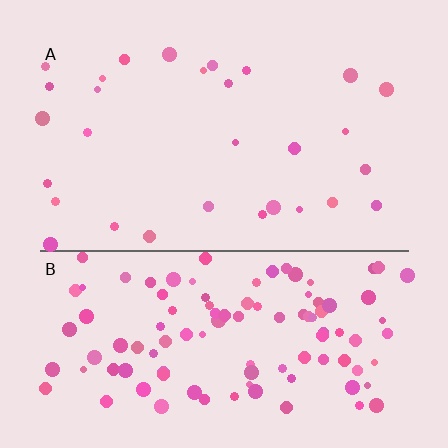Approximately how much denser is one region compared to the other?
Approximately 3.8× — region B over region A.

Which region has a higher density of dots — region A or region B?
B (the bottom).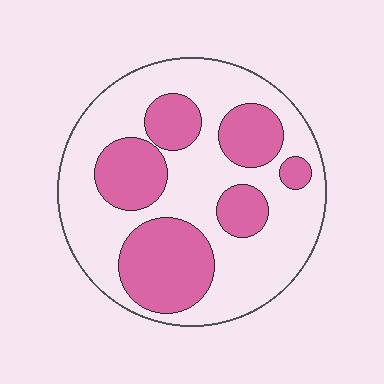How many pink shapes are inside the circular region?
6.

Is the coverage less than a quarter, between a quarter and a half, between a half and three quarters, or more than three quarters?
Between a quarter and a half.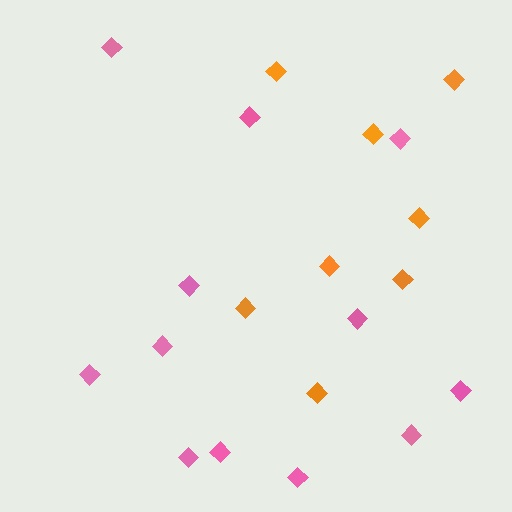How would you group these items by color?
There are 2 groups: one group of pink diamonds (12) and one group of orange diamonds (8).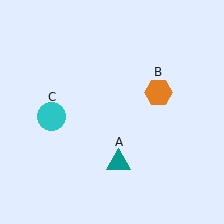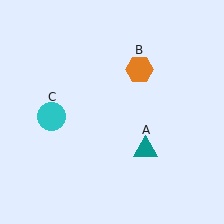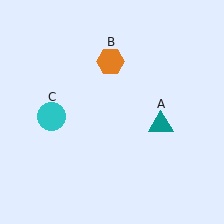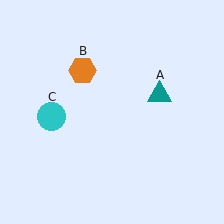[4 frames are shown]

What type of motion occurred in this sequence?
The teal triangle (object A), orange hexagon (object B) rotated counterclockwise around the center of the scene.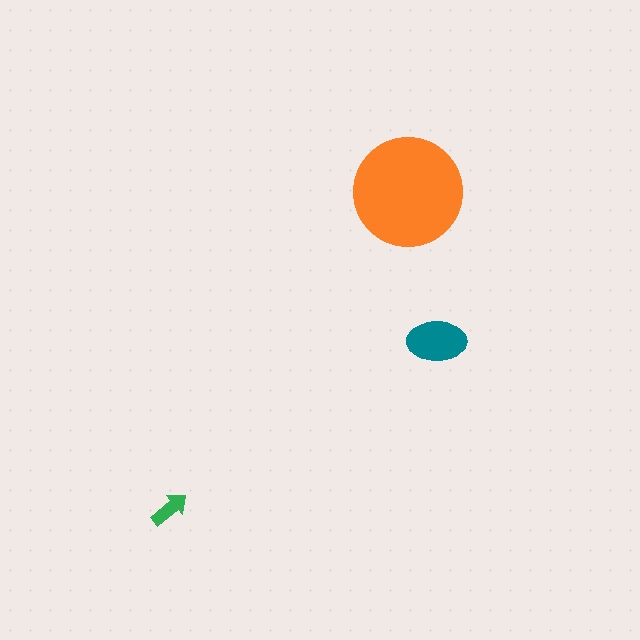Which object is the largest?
The orange circle.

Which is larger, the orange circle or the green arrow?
The orange circle.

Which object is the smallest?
The green arrow.